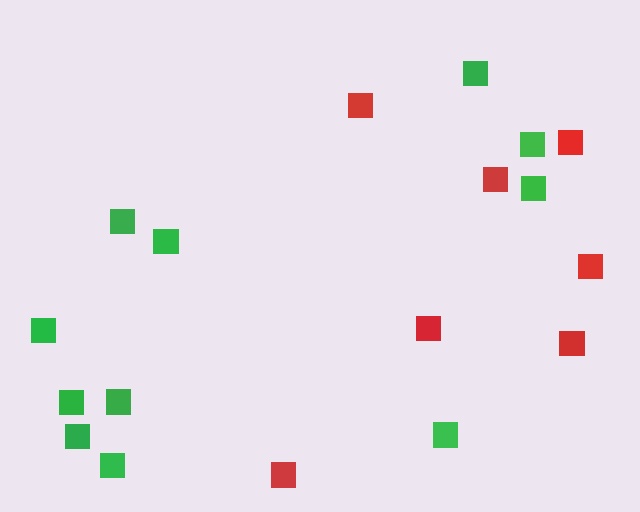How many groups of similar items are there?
There are 2 groups: one group of red squares (7) and one group of green squares (11).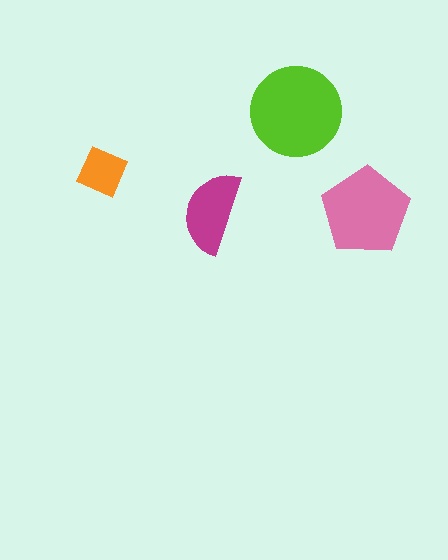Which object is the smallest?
The orange square.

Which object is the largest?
The lime circle.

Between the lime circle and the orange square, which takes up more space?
The lime circle.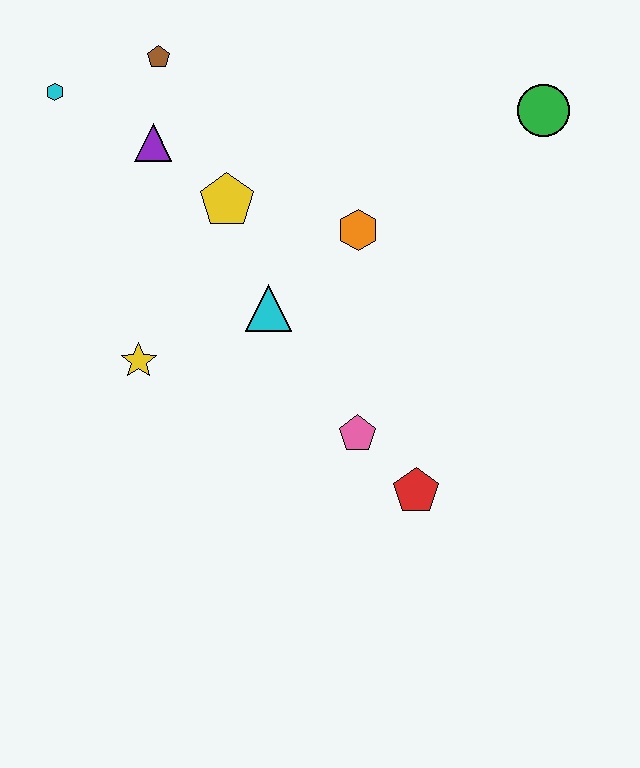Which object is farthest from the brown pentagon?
The red pentagon is farthest from the brown pentagon.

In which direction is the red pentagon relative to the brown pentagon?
The red pentagon is below the brown pentagon.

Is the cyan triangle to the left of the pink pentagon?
Yes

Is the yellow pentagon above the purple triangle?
No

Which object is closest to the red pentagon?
The pink pentagon is closest to the red pentagon.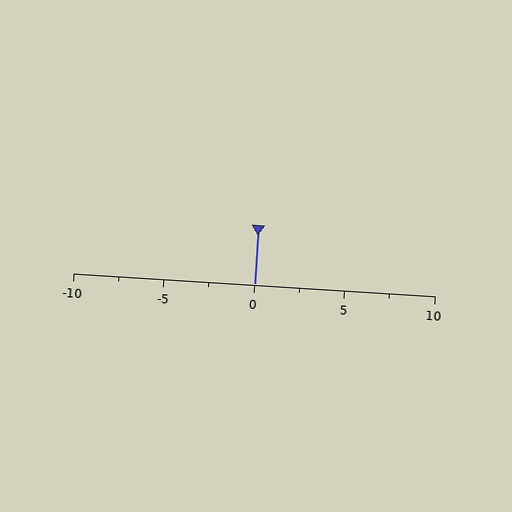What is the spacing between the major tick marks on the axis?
The major ticks are spaced 5 apart.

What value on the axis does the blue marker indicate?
The marker indicates approximately 0.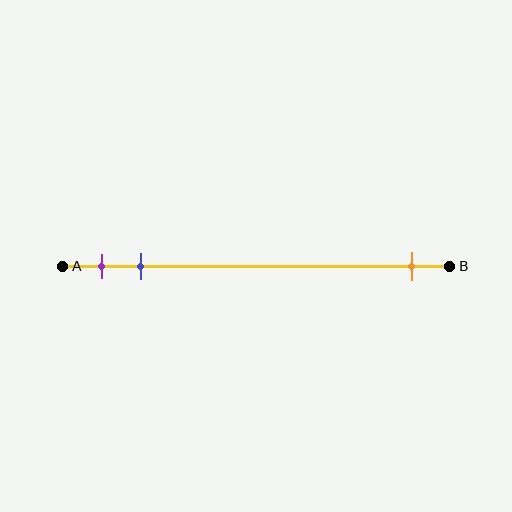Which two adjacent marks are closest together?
The purple and blue marks are the closest adjacent pair.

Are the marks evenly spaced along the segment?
No, the marks are not evenly spaced.